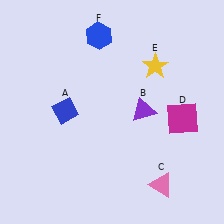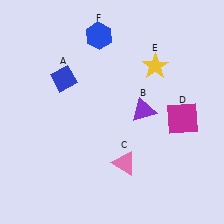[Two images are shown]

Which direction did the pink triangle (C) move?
The pink triangle (C) moved left.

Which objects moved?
The objects that moved are: the blue diamond (A), the pink triangle (C).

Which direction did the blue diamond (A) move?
The blue diamond (A) moved up.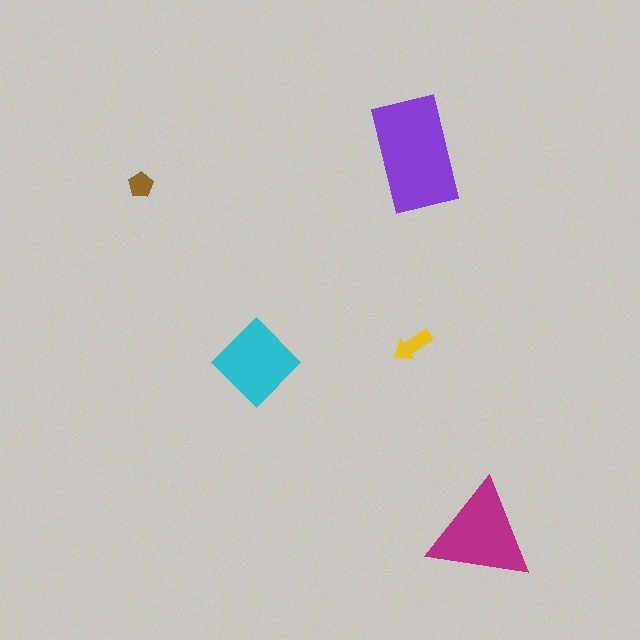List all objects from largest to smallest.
The purple rectangle, the magenta triangle, the cyan diamond, the yellow arrow, the brown pentagon.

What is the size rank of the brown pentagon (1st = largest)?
5th.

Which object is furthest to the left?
The brown pentagon is leftmost.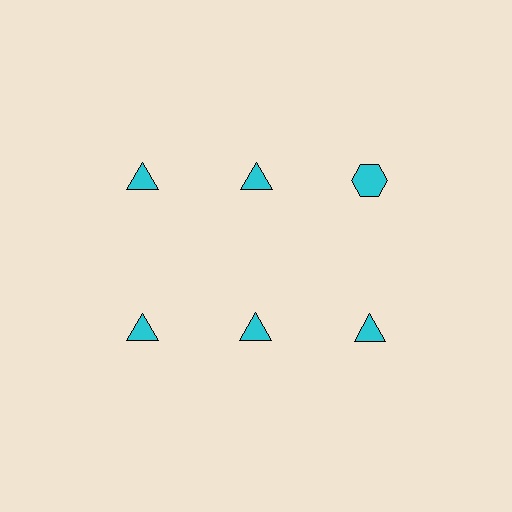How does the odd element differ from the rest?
It has a different shape: hexagon instead of triangle.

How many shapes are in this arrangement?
There are 6 shapes arranged in a grid pattern.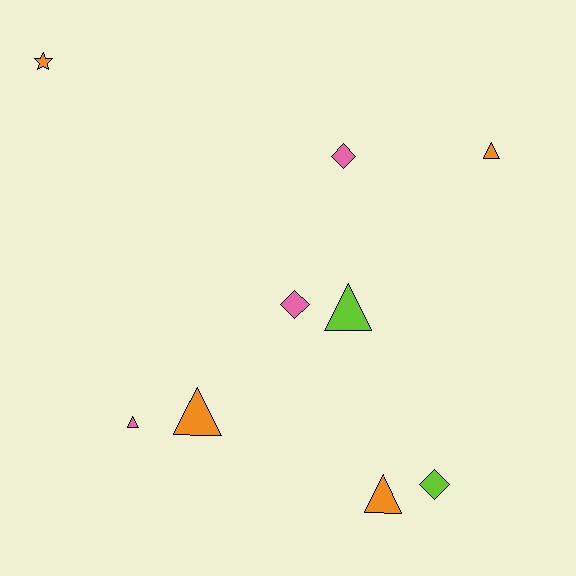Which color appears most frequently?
Orange, with 4 objects.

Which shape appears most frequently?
Triangle, with 5 objects.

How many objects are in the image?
There are 9 objects.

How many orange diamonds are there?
There are no orange diamonds.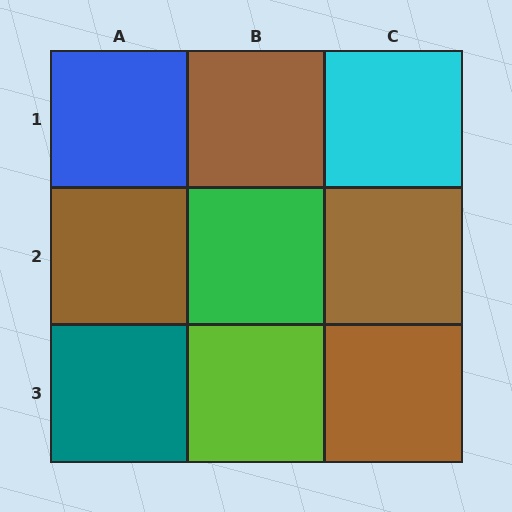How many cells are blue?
1 cell is blue.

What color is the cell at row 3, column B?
Lime.